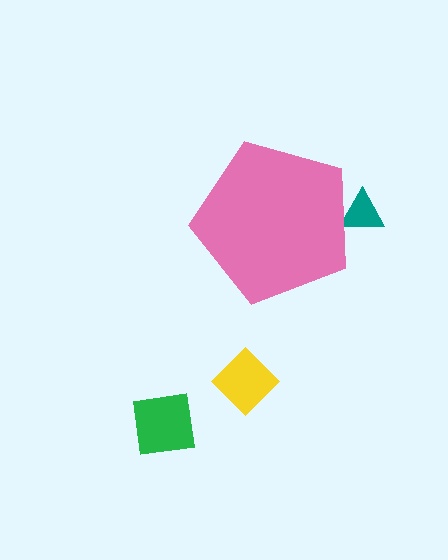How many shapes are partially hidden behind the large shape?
1 shape is partially hidden.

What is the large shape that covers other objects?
A pink pentagon.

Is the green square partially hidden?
No, the green square is fully visible.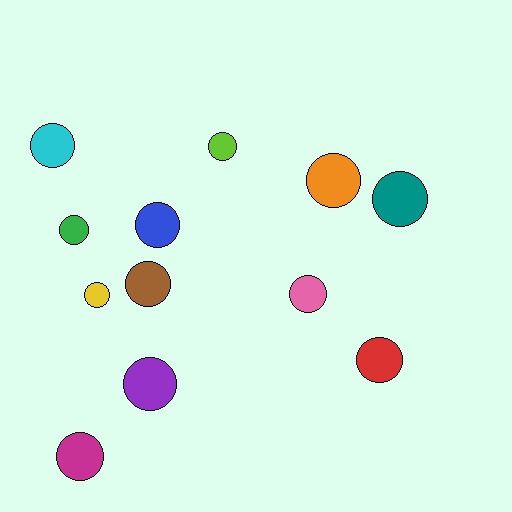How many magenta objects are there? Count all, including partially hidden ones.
There is 1 magenta object.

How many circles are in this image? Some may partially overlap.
There are 12 circles.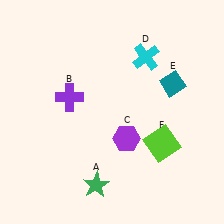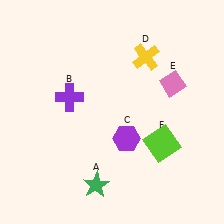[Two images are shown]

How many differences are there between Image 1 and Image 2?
There are 2 differences between the two images.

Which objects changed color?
D changed from cyan to yellow. E changed from teal to pink.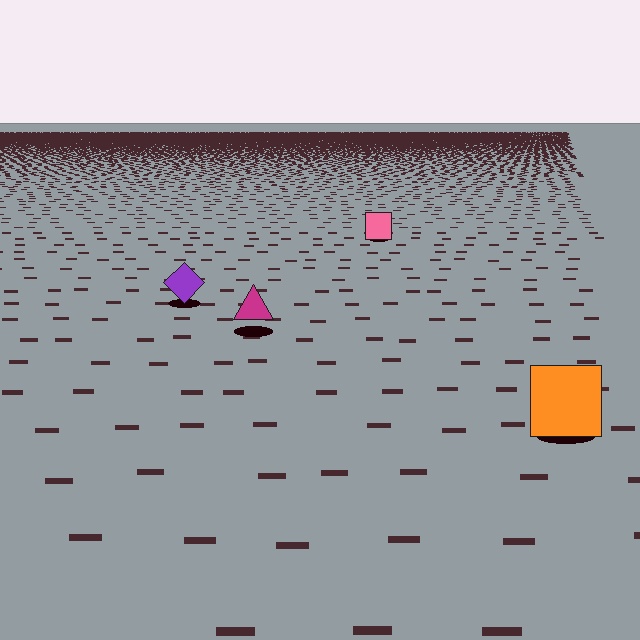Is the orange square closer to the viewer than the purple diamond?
Yes. The orange square is closer — you can tell from the texture gradient: the ground texture is coarser near it.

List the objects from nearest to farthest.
From nearest to farthest: the orange square, the magenta triangle, the purple diamond, the pink square.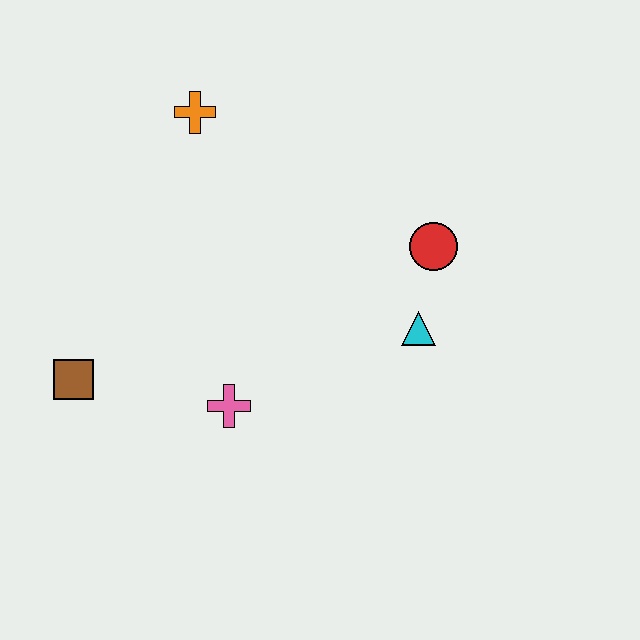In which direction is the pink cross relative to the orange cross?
The pink cross is below the orange cross.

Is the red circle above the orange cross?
No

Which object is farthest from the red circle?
The brown square is farthest from the red circle.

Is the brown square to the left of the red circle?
Yes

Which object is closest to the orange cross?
The red circle is closest to the orange cross.